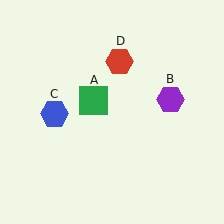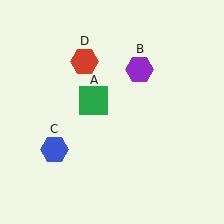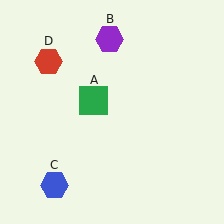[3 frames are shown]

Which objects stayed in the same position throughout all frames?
Green square (object A) remained stationary.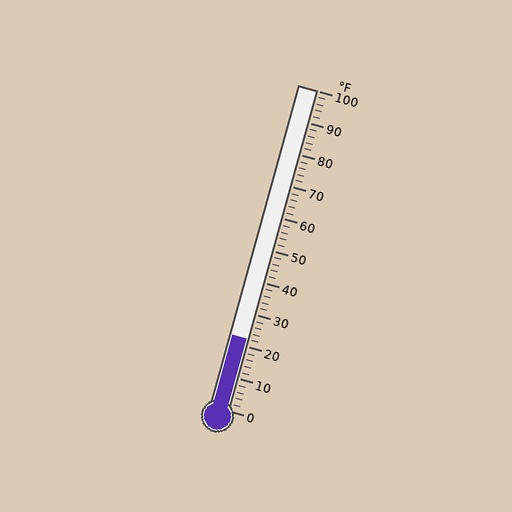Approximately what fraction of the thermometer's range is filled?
The thermometer is filled to approximately 20% of its range.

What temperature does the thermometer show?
The thermometer shows approximately 22°F.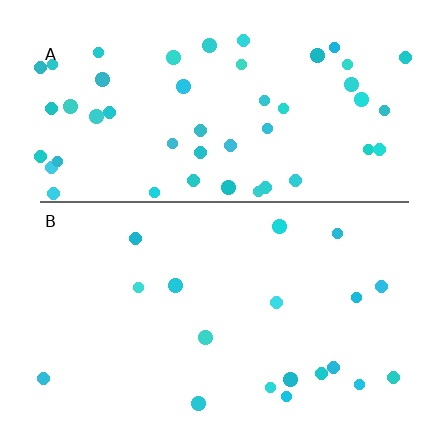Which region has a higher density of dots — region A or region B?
A (the top).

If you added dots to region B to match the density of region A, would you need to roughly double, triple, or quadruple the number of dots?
Approximately triple.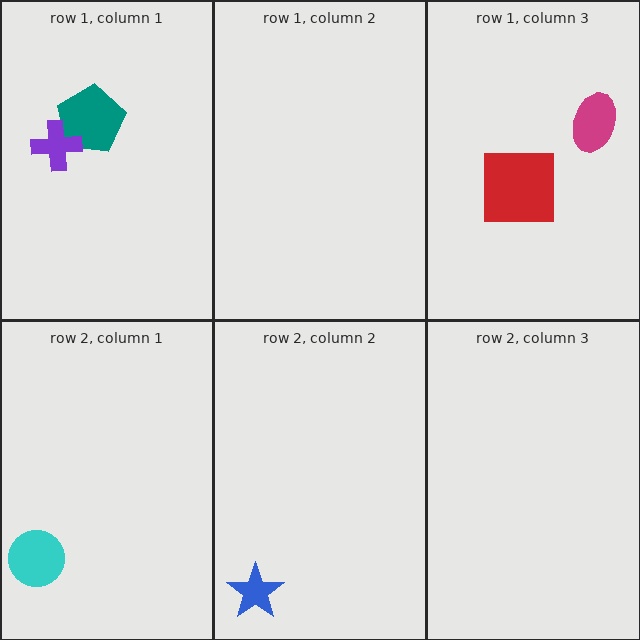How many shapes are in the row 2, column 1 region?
1.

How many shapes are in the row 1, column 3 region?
2.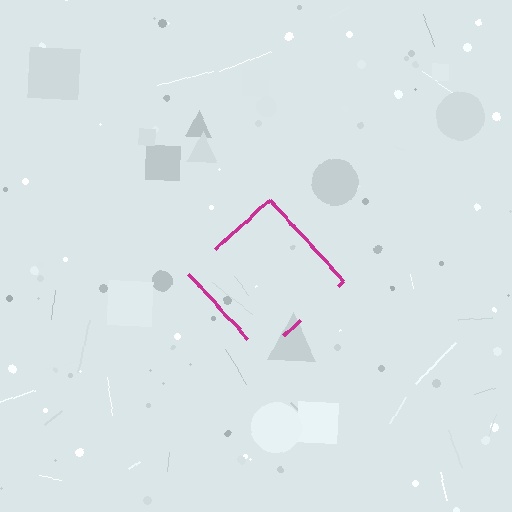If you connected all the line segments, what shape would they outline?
They would outline a diamond.